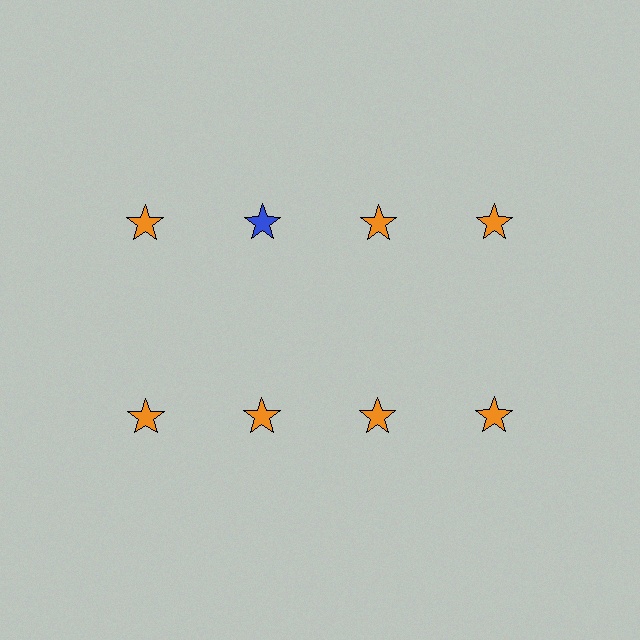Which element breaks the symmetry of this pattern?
The blue star in the top row, second from left column breaks the symmetry. All other shapes are orange stars.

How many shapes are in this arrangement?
There are 8 shapes arranged in a grid pattern.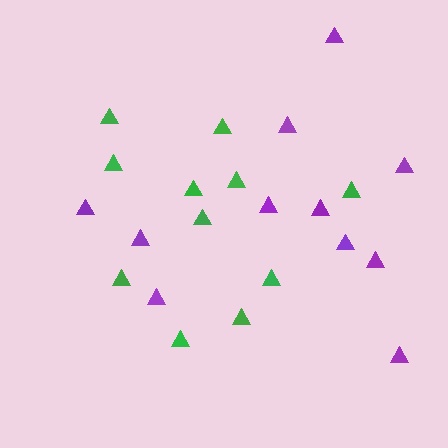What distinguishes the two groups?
There are 2 groups: one group of purple triangles (11) and one group of green triangles (11).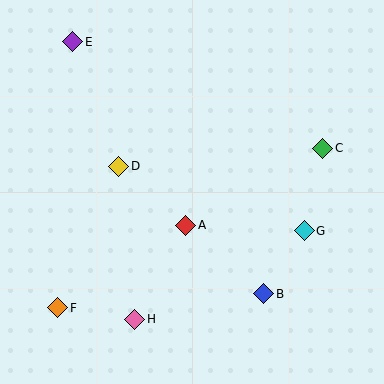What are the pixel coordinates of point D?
Point D is at (119, 166).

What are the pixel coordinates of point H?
Point H is at (135, 319).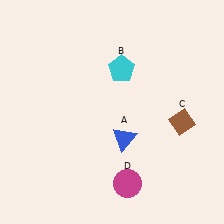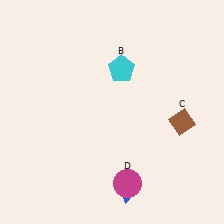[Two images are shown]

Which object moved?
The blue triangle (A) moved down.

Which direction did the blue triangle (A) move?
The blue triangle (A) moved down.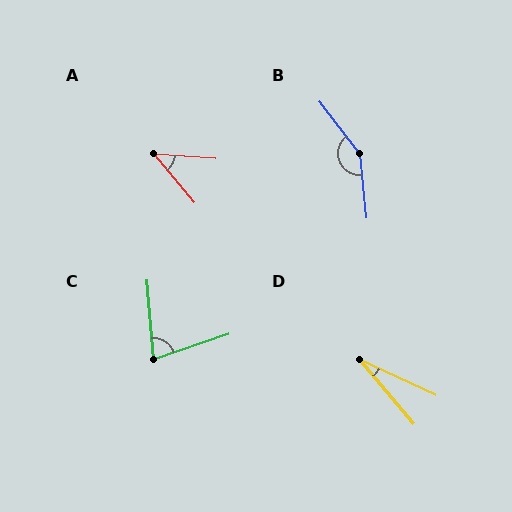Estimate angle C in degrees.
Approximately 75 degrees.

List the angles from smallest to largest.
D (25°), A (45°), C (75°), B (149°).